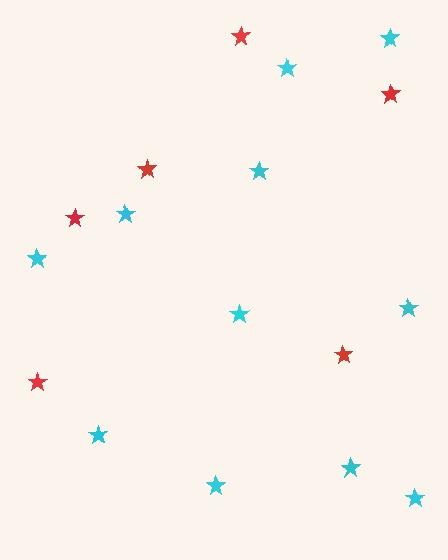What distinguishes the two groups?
There are 2 groups: one group of red stars (6) and one group of cyan stars (11).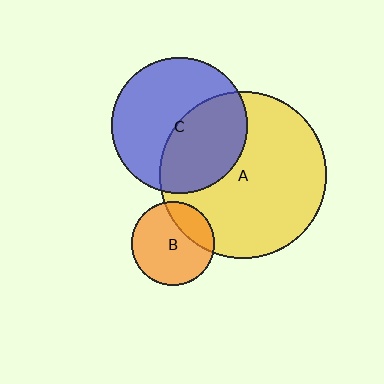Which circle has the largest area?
Circle A (yellow).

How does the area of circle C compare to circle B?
Approximately 2.6 times.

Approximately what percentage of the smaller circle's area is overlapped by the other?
Approximately 25%.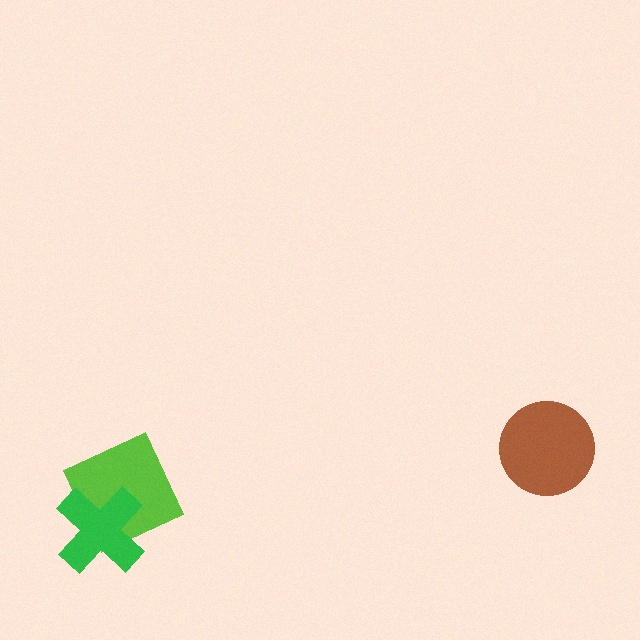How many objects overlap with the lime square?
1 object overlaps with the lime square.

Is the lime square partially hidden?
Yes, it is partially covered by another shape.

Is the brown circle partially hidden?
No, no other shape covers it.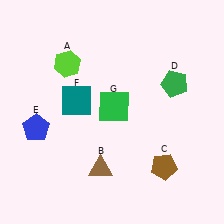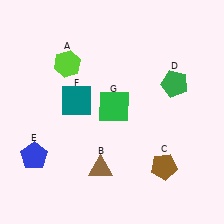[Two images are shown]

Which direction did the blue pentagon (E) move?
The blue pentagon (E) moved down.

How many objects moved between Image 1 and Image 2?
1 object moved between the two images.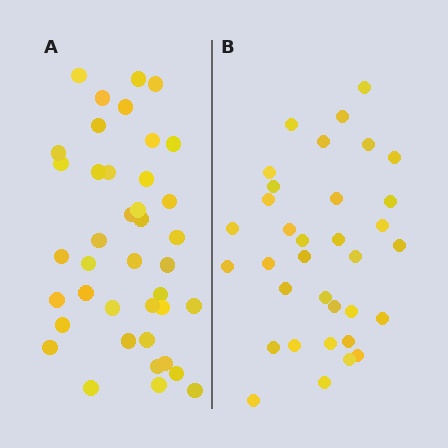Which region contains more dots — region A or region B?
Region A (the left region) has more dots.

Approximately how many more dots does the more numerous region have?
Region A has about 6 more dots than region B.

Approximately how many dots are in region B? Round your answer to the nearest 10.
About 30 dots. (The exact count is 34, which rounds to 30.)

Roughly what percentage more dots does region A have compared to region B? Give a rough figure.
About 20% more.